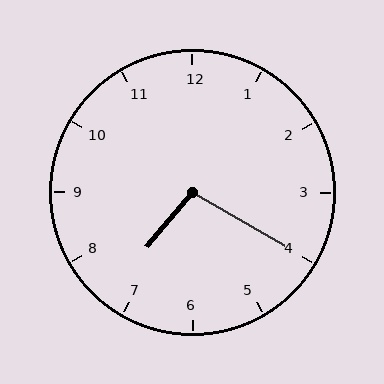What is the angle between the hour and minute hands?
Approximately 100 degrees.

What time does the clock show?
7:20.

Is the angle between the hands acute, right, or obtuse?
It is obtuse.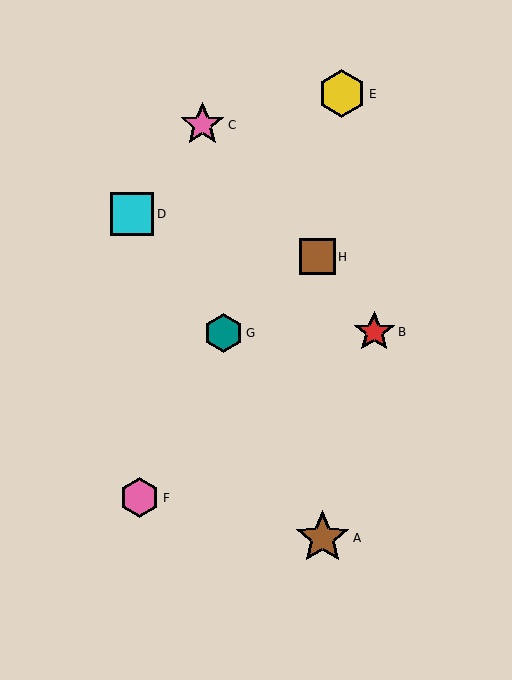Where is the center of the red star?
The center of the red star is at (374, 332).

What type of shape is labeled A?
Shape A is a brown star.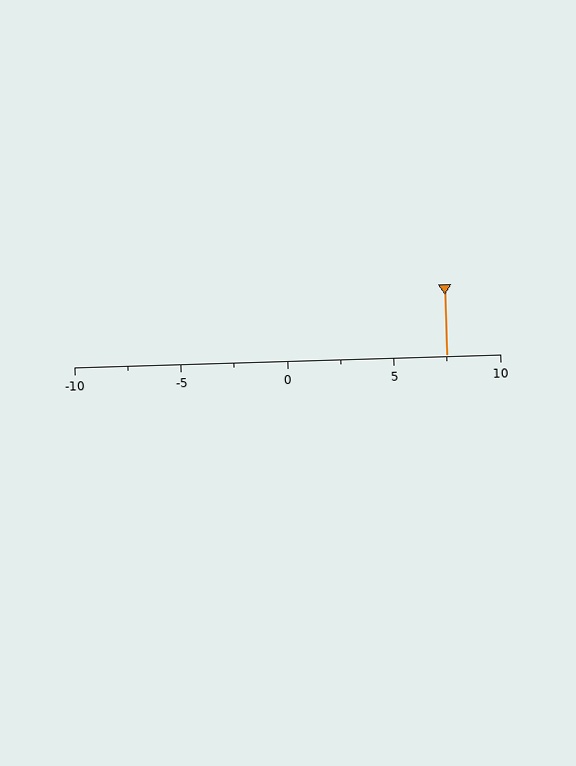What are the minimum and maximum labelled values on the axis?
The axis runs from -10 to 10.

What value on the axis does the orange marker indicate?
The marker indicates approximately 7.5.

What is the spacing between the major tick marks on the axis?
The major ticks are spaced 5 apart.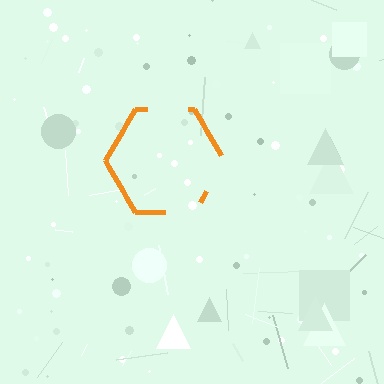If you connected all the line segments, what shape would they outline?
They would outline a hexagon.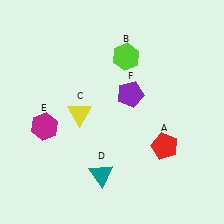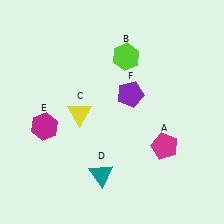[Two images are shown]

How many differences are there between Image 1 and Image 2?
There is 1 difference between the two images.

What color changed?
The pentagon (A) changed from red in Image 1 to magenta in Image 2.